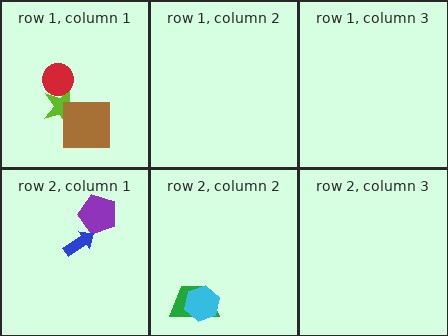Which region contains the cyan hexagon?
The row 2, column 2 region.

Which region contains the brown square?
The row 1, column 1 region.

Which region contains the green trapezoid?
The row 2, column 2 region.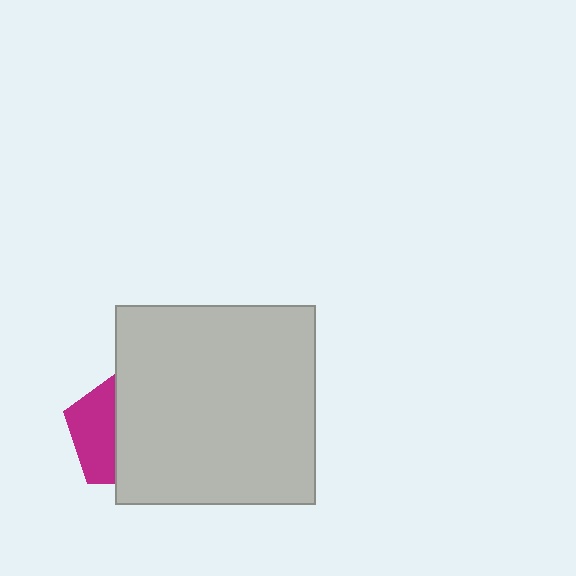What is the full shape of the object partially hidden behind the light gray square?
The partially hidden object is a magenta pentagon.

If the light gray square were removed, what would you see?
You would see the complete magenta pentagon.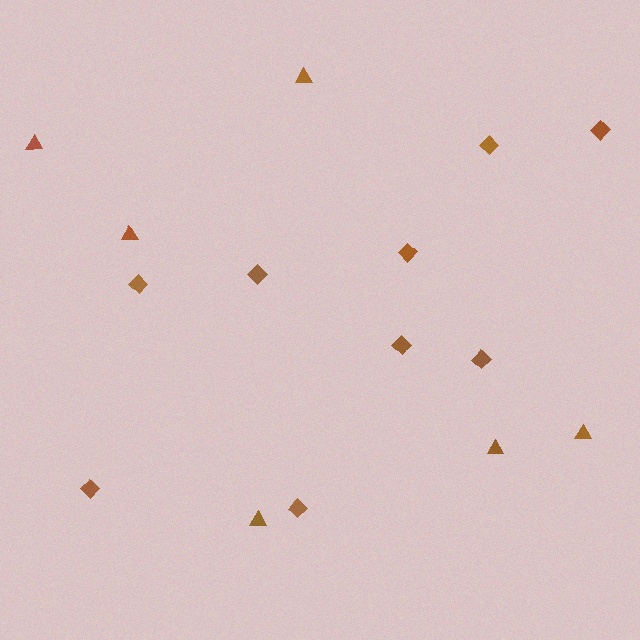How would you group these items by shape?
There are 2 groups: one group of triangles (6) and one group of diamonds (9).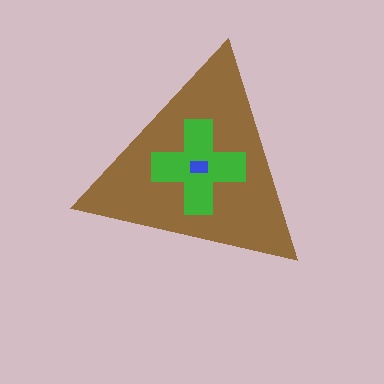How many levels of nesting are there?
3.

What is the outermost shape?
The brown triangle.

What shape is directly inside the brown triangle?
The green cross.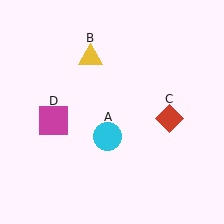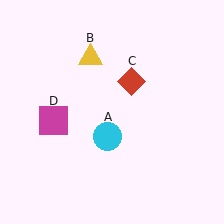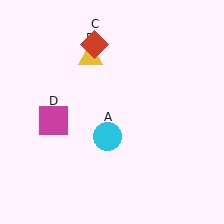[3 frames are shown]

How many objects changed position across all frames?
1 object changed position: red diamond (object C).